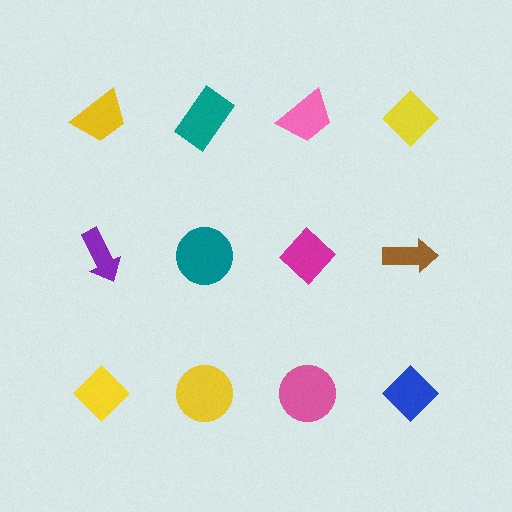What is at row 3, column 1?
A yellow diamond.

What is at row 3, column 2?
A yellow circle.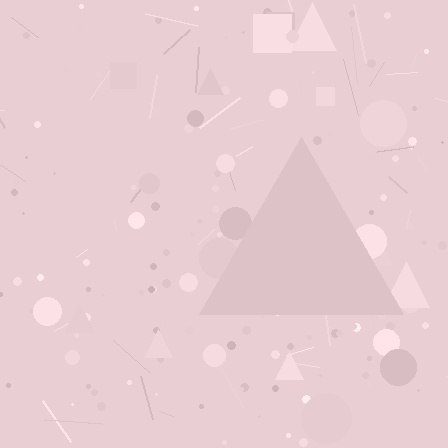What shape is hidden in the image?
A triangle is hidden in the image.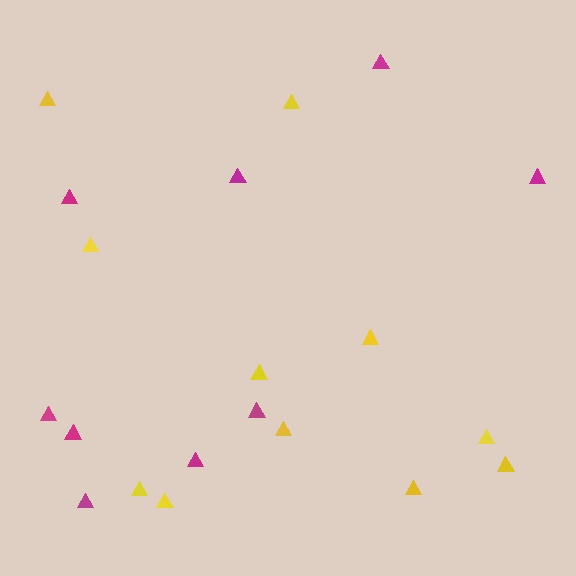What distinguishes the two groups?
There are 2 groups: one group of magenta triangles (9) and one group of yellow triangles (11).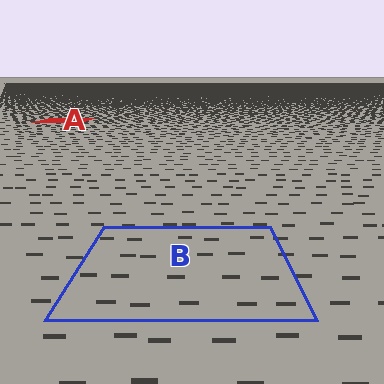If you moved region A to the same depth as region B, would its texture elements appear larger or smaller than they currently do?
They would appear larger. At a closer depth, the same texture elements are projected at a bigger on-screen size.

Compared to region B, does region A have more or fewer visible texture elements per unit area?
Region A has more texture elements per unit area — they are packed more densely because it is farther away.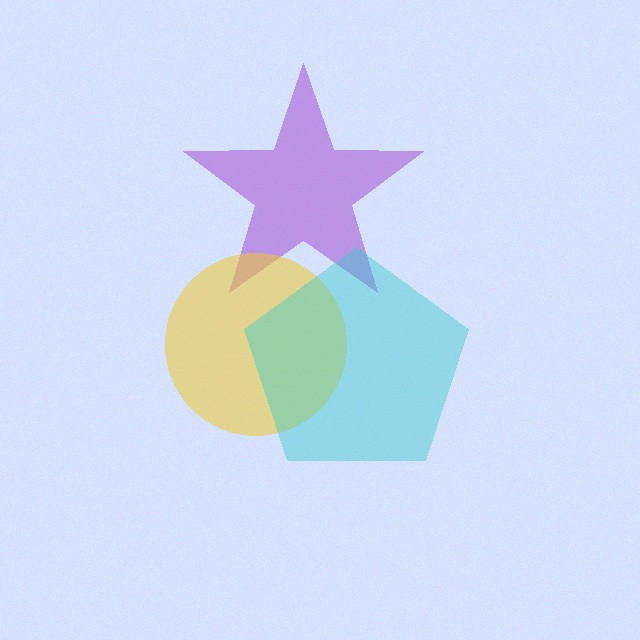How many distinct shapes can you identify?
There are 3 distinct shapes: a purple star, a yellow circle, a cyan pentagon.